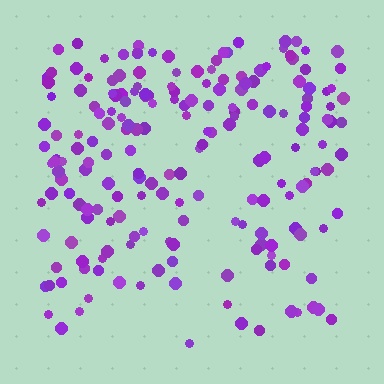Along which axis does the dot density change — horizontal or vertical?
Vertical.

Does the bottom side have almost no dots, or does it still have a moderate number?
Still a moderate number, just noticeably fewer than the top.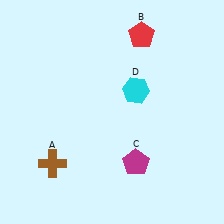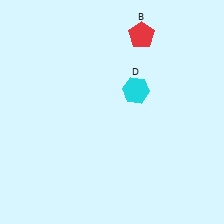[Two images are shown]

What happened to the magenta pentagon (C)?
The magenta pentagon (C) was removed in Image 2. It was in the bottom-right area of Image 1.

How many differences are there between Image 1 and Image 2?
There are 2 differences between the two images.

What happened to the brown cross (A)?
The brown cross (A) was removed in Image 2. It was in the bottom-left area of Image 1.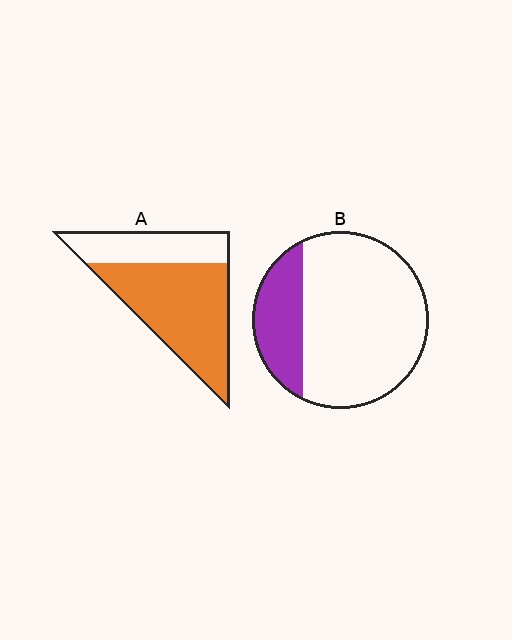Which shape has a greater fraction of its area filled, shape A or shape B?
Shape A.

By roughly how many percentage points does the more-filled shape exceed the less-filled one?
By roughly 45 percentage points (A over B).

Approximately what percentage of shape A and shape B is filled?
A is approximately 65% and B is approximately 25%.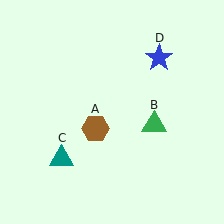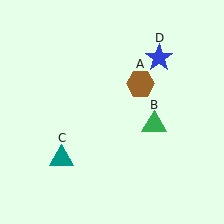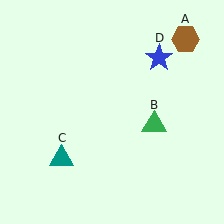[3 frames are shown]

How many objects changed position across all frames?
1 object changed position: brown hexagon (object A).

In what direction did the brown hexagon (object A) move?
The brown hexagon (object A) moved up and to the right.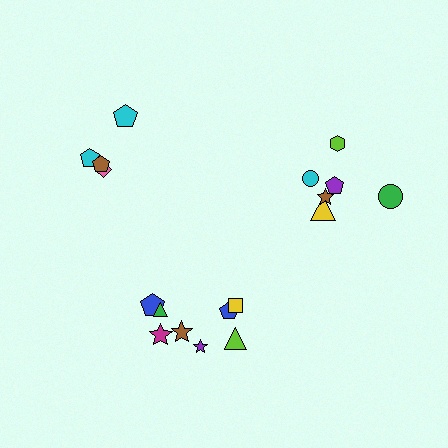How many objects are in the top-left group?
There are 4 objects.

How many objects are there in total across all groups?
There are 18 objects.